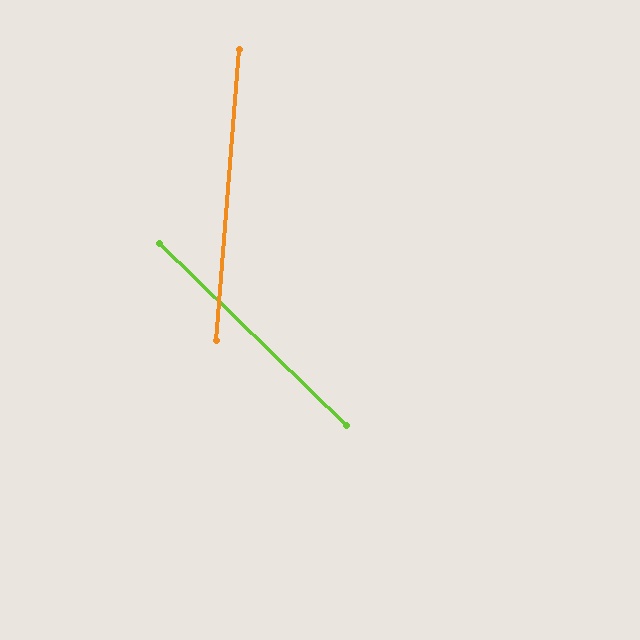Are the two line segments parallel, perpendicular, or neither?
Neither parallel nor perpendicular — they differ by about 50°.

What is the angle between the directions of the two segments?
Approximately 50 degrees.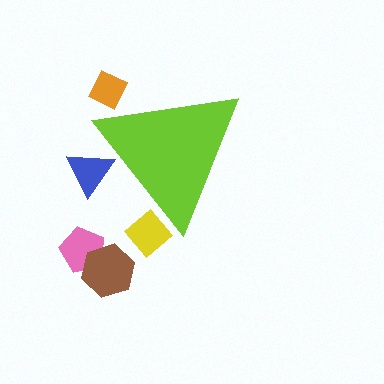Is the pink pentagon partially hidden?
No, the pink pentagon is fully visible.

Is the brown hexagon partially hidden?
No, the brown hexagon is fully visible.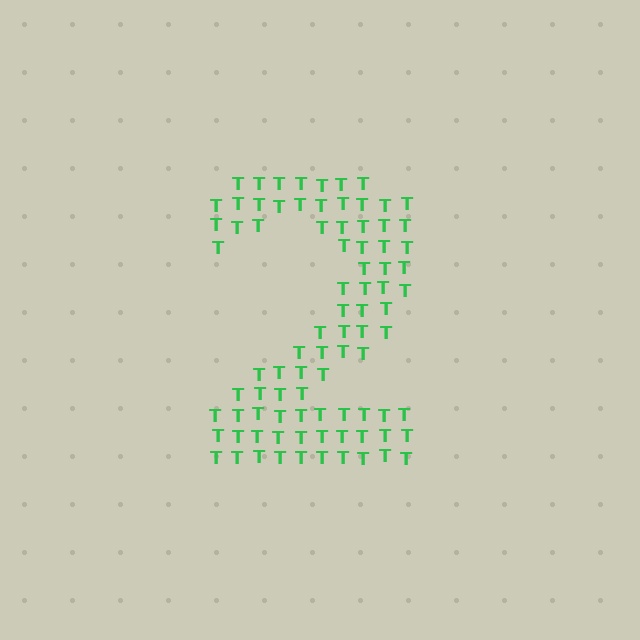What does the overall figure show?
The overall figure shows the digit 2.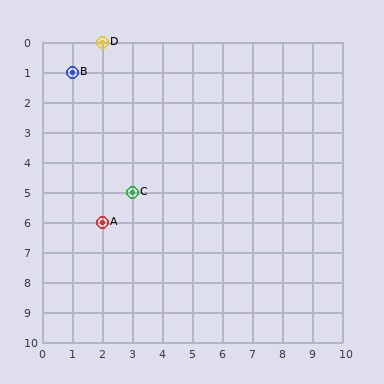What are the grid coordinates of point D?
Point D is at grid coordinates (2, 0).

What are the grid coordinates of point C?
Point C is at grid coordinates (3, 5).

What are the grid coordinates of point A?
Point A is at grid coordinates (2, 6).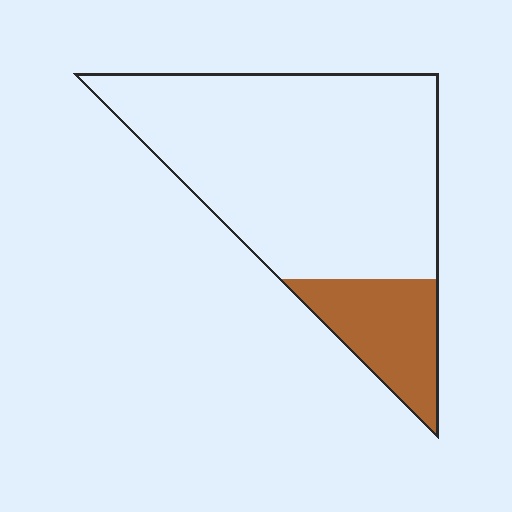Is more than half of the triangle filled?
No.